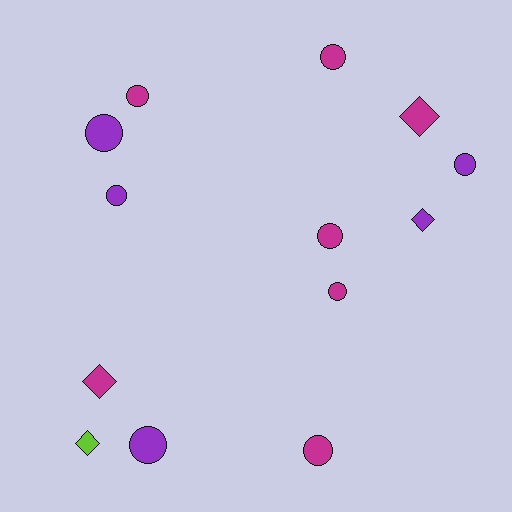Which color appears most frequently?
Magenta, with 7 objects.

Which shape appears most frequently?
Circle, with 9 objects.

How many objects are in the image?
There are 13 objects.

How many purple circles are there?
There are 4 purple circles.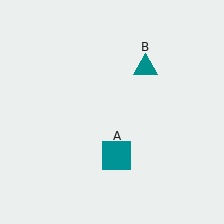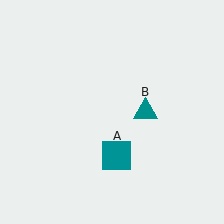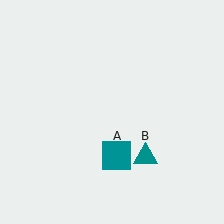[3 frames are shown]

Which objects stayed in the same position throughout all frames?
Teal square (object A) remained stationary.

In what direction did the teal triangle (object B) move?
The teal triangle (object B) moved down.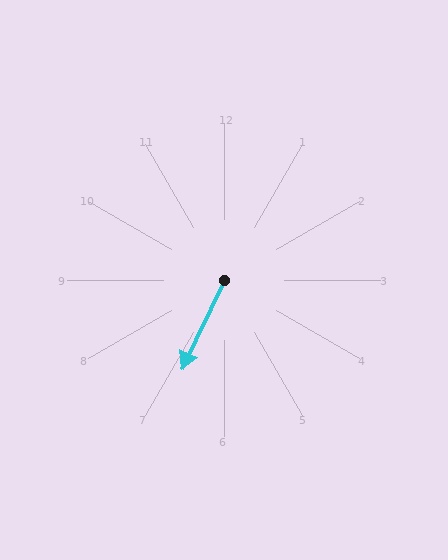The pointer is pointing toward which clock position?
Roughly 7 o'clock.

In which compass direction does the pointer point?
Southwest.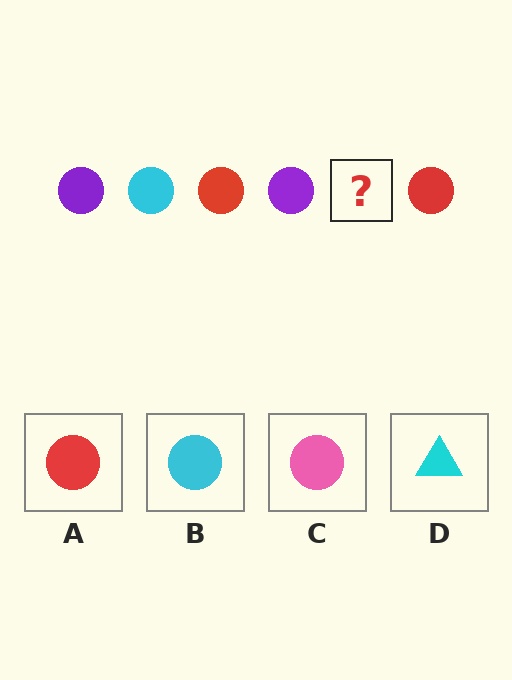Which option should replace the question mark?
Option B.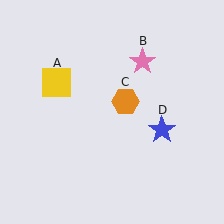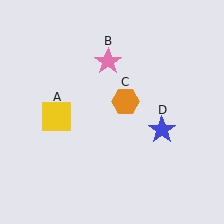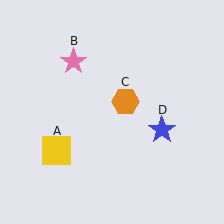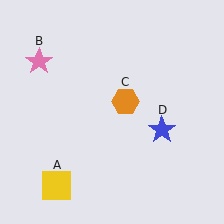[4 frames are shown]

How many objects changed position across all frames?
2 objects changed position: yellow square (object A), pink star (object B).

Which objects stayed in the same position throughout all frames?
Orange hexagon (object C) and blue star (object D) remained stationary.